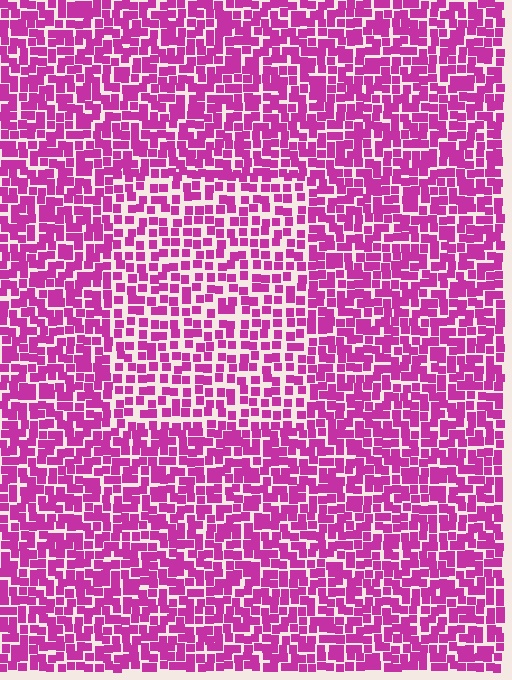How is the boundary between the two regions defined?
The boundary is defined by a change in element density (approximately 1.5x ratio). All elements are the same color, size, and shape.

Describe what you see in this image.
The image contains small magenta elements arranged at two different densities. A rectangle-shaped region is visible where the elements are less densely packed than the surrounding area.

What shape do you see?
I see a rectangle.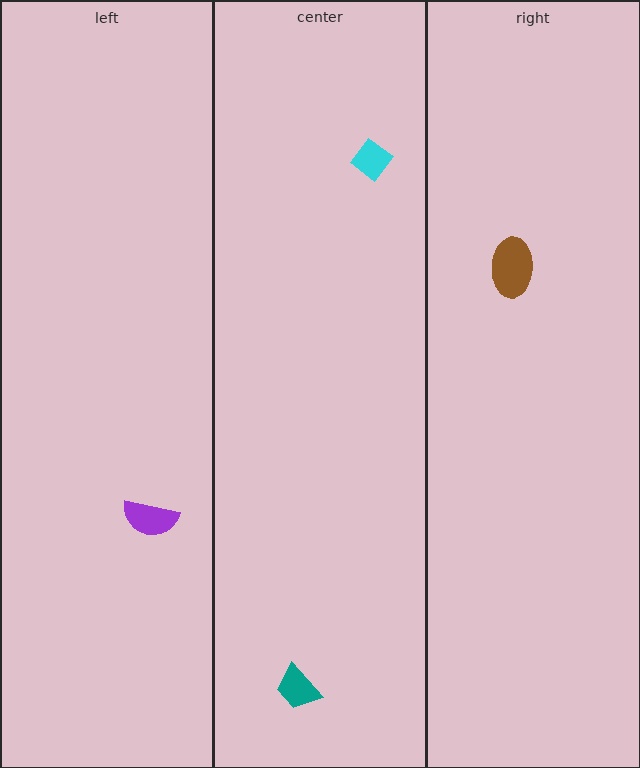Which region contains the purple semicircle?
The left region.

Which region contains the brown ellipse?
The right region.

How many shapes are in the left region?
1.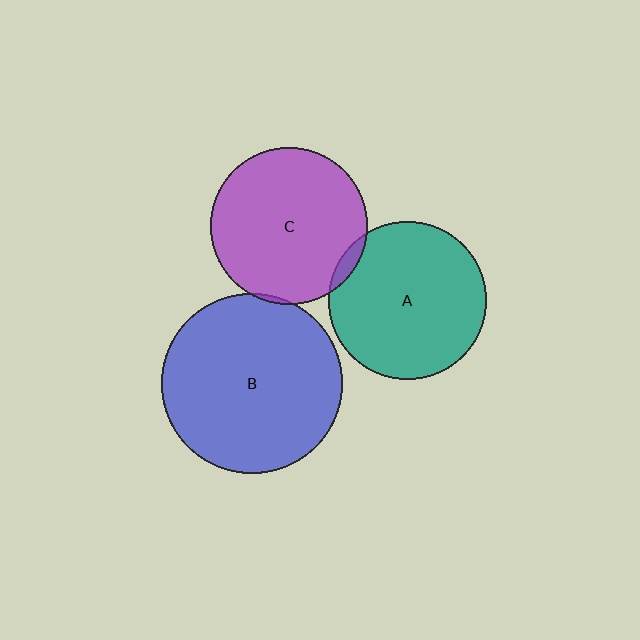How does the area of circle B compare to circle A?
Approximately 1.3 times.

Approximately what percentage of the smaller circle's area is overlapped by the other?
Approximately 5%.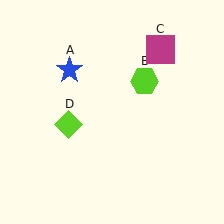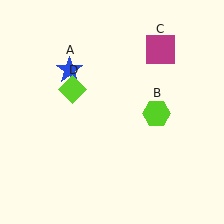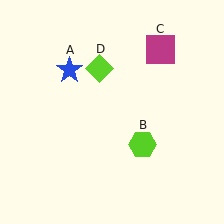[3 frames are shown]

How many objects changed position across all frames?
2 objects changed position: lime hexagon (object B), lime diamond (object D).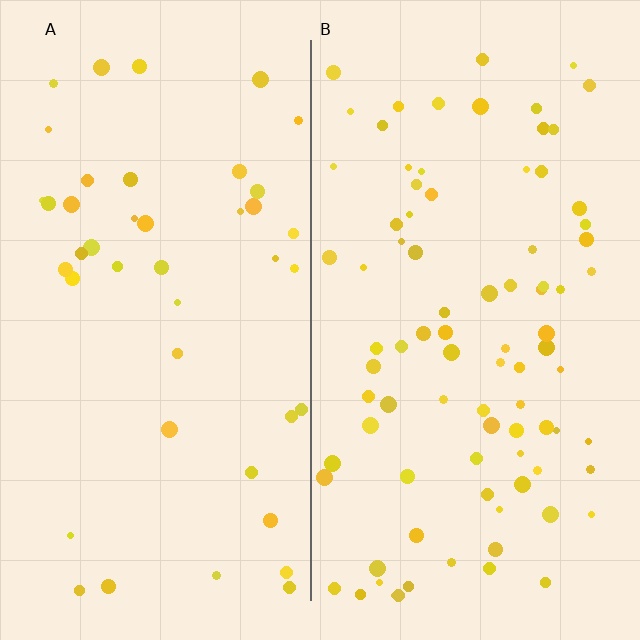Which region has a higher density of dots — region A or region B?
B (the right).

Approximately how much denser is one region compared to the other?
Approximately 2.0× — region B over region A.